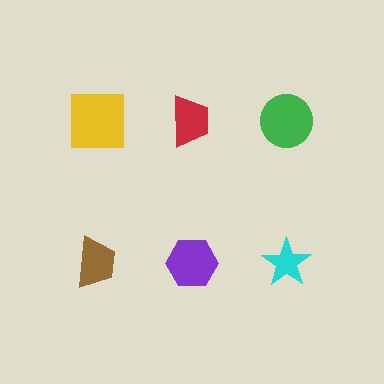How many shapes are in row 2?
3 shapes.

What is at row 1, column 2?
A red trapezoid.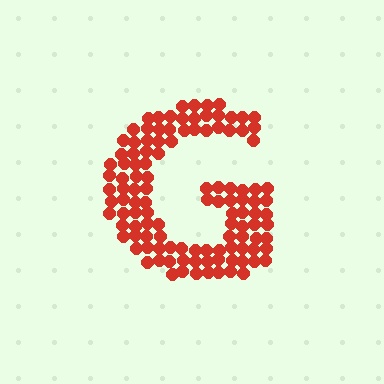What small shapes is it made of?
It is made of small circles.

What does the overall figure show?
The overall figure shows the letter G.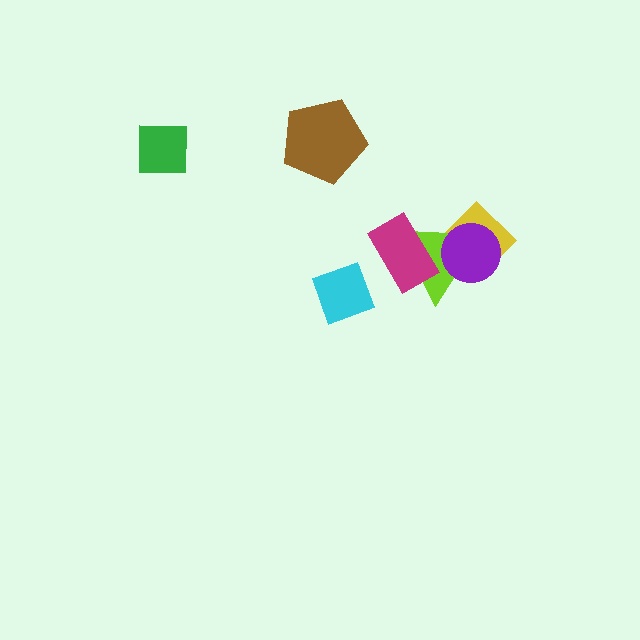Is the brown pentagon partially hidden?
No, no other shape covers it.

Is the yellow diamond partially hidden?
Yes, it is partially covered by another shape.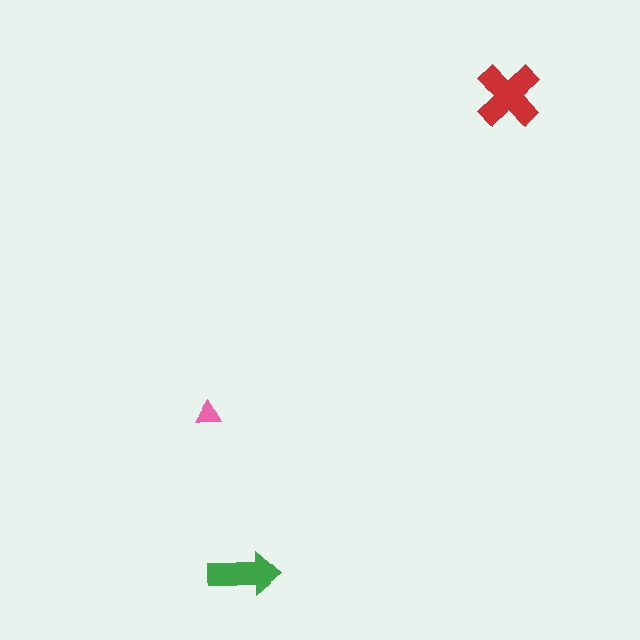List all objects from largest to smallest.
The red cross, the green arrow, the pink triangle.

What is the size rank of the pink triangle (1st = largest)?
3rd.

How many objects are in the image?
There are 3 objects in the image.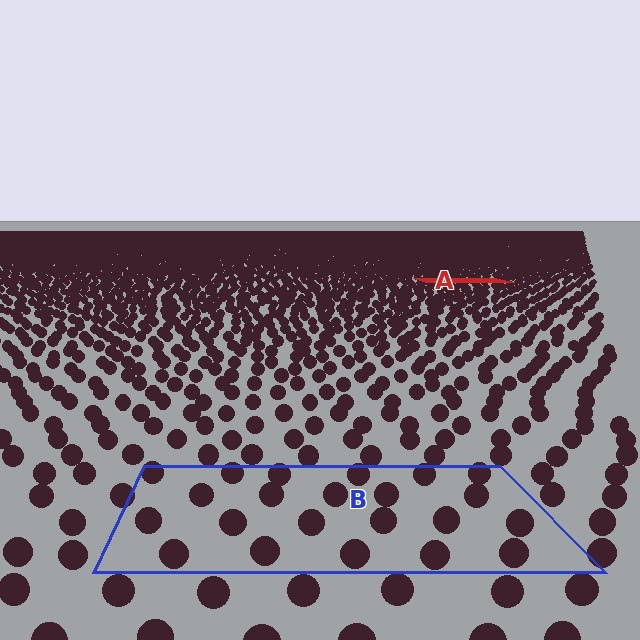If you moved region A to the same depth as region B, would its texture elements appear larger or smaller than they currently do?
They would appear larger. At a closer depth, the same texture elements are projected at a bigger on-screen size.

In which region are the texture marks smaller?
The texture marks are smaller in region A, because it is farther away.